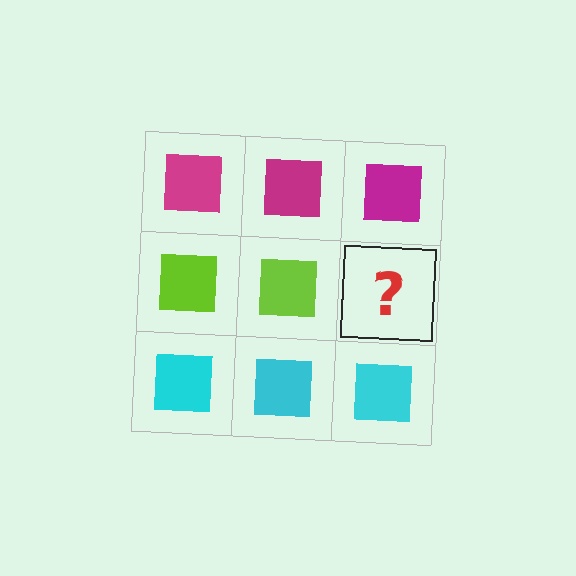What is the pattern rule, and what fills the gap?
The rule is that each row has a consistent color. The gap should be filled with a lime square.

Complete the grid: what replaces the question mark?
The question mark should be replaced with a lime square.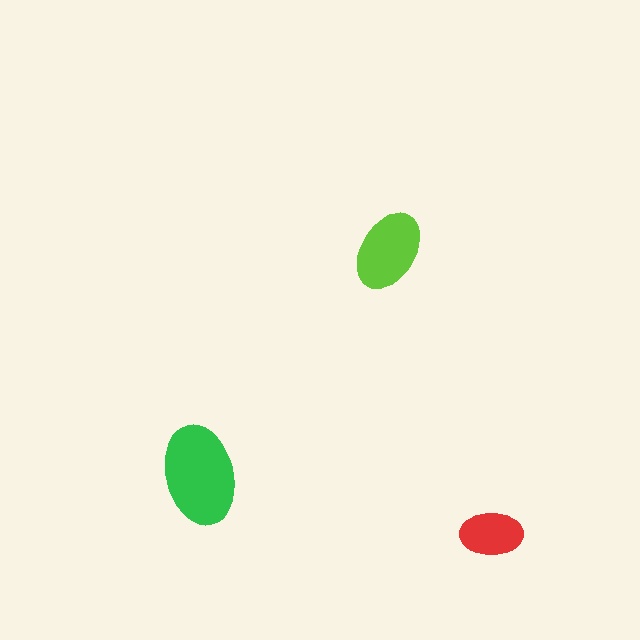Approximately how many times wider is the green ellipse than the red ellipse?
About 1.5 times wider.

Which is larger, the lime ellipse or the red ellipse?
The lime one.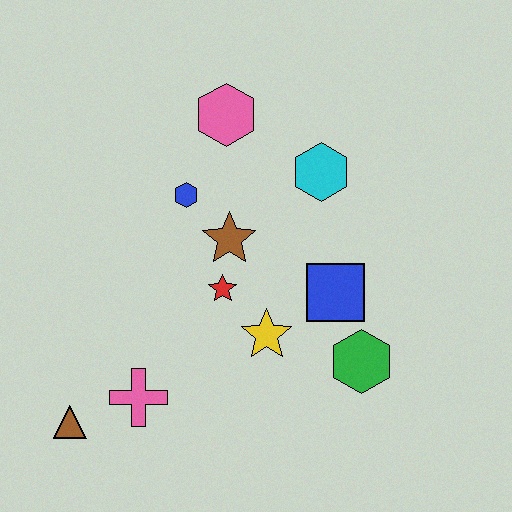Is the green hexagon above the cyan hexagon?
No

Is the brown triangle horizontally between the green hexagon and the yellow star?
No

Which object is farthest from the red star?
The brown triangle is farthest from the red star.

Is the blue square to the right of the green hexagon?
No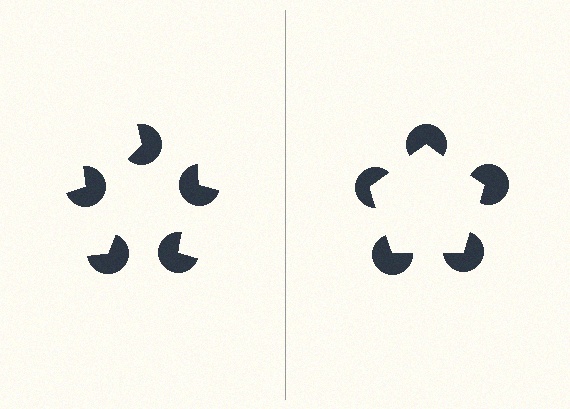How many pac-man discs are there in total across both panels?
10 — 5 on each side.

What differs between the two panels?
The pac-man discs are positioned identically on both sides; only the wedge orientations differ. On the right they align to a pentagon; on the left they are misaligned.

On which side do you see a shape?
An illusory pentagon appears on the right side. On the left side the wedge cuts are rotated, so no coherent shape forms.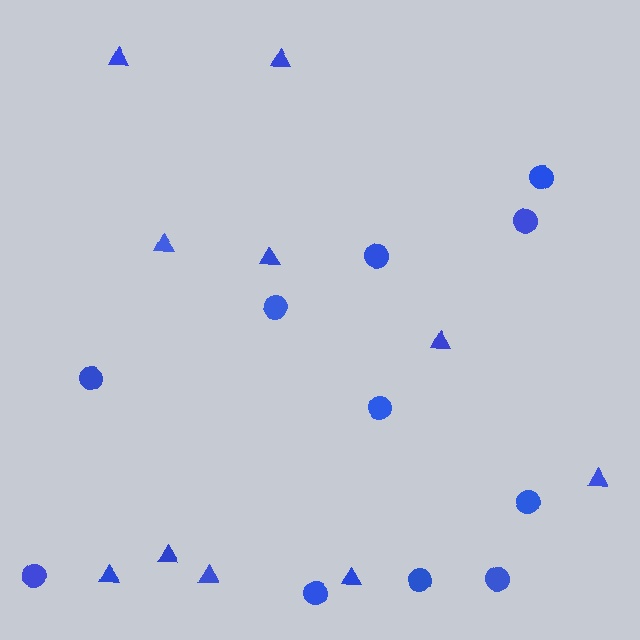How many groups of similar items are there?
There are 2 groups: one group of triangles (10) and one group of circles (11).